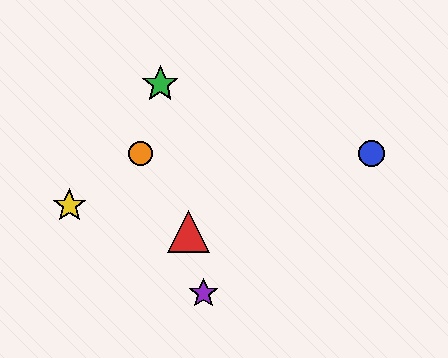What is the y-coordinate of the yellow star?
The yellow star is at y≈205.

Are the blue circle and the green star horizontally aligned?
No, the blue circle is at y≈153 and the green star is at y≈84.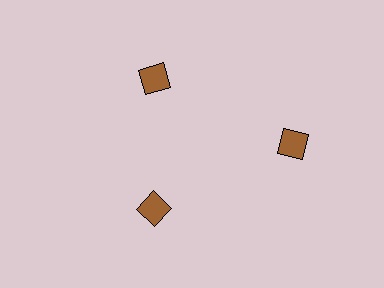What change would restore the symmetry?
The symmetry would be restored by moving it inward, back onto the ring so that all 3 diamonds sit at equal angles and equal distance from the center.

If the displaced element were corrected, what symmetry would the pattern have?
It would have 3-fold rotational symmetry — the pattern would map onto itself every 120 degrees.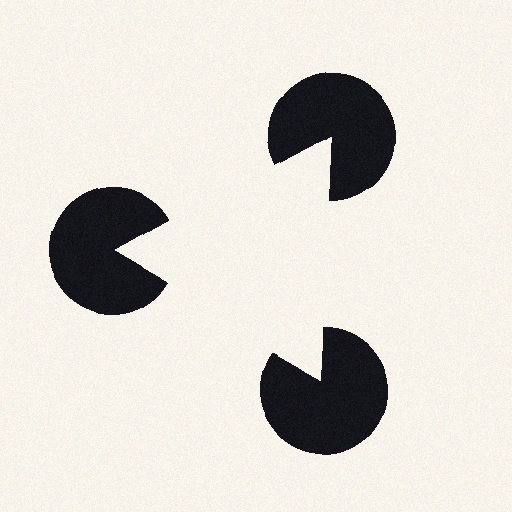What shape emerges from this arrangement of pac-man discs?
An illusory triangle — its edges are inferred from the aligned wedge cuts in the pac-man discs, not physically drawn.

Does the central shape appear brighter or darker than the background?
It typically appears slightly brighter than the background, even though no actual brightness change is drawn.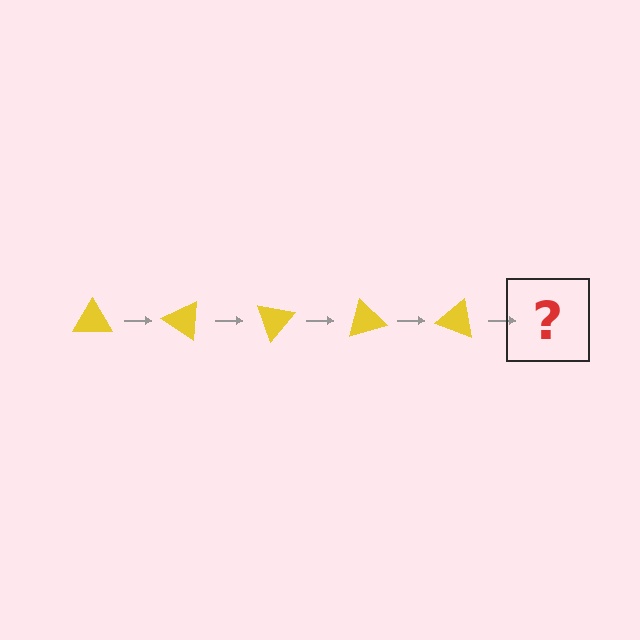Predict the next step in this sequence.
The next step is a yellow triangle rotated 175 degrees.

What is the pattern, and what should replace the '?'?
The pattern is that the triangle rotates 35 degrees each step. The '?' should be a yellow triangle rotated 175 degrees.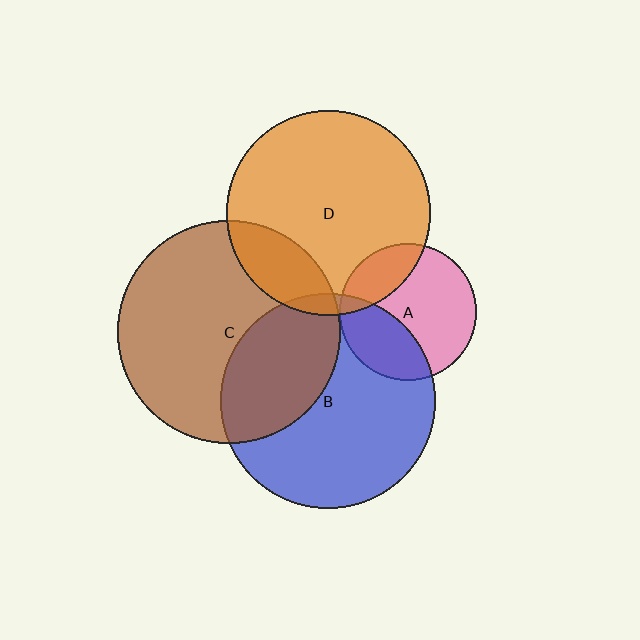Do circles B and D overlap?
Yes.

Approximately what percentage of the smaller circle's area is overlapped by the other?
Approximately 5%.